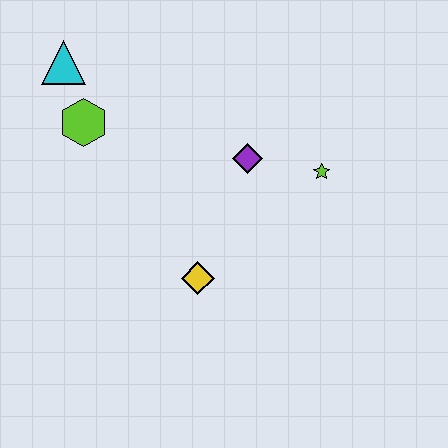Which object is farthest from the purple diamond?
The cyan triangle is farthest from the purple diamond.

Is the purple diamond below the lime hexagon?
Yes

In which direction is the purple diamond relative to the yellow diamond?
The purple diamond is above the yellow diamond.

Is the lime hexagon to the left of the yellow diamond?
Yes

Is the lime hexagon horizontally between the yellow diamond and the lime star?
No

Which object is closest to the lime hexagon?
The cyan triangle is closest to the lime hexagon.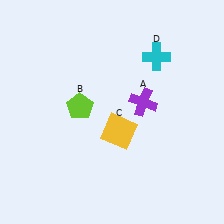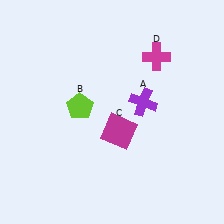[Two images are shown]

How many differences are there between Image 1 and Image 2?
There are 2 differences between the two images.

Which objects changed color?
C changed from yellow to magenta. D changed from cyan to magenta.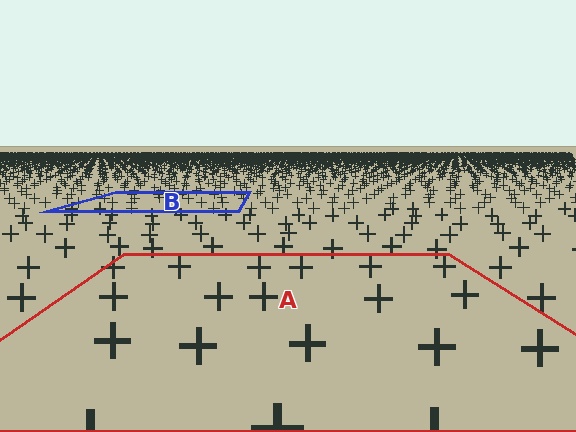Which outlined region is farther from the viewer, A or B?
Region B is farther from the viewer — the texture elements inside it appear smaller and more densely packed.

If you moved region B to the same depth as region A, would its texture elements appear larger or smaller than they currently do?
They would appear larger. At a closer depth, the same texture elements are projected at a bigger on-screen size.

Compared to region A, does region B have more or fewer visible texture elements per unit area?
Region B has more texture elements per unit area — they are packed more densely because it is farther away.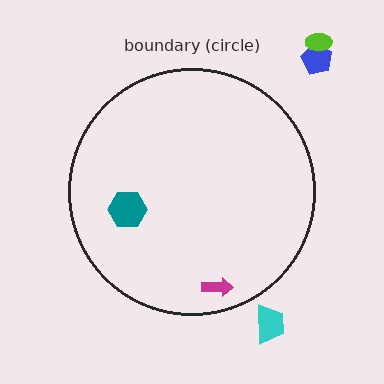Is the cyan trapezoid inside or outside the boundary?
Outside.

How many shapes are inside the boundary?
2 inside, 3 outside.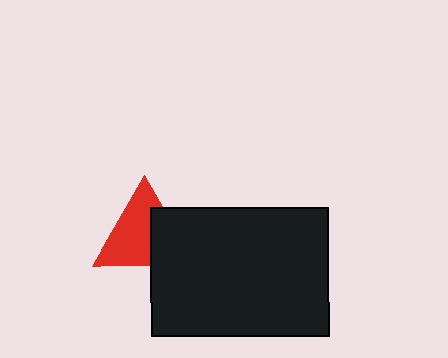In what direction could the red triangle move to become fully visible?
The red triangle could move toward the upper-left. That would shift it out from behind the black rectangle entirely.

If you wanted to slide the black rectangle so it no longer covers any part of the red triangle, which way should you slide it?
Slide it toward the lower-right — that is the most direct way to separate the two shapes.